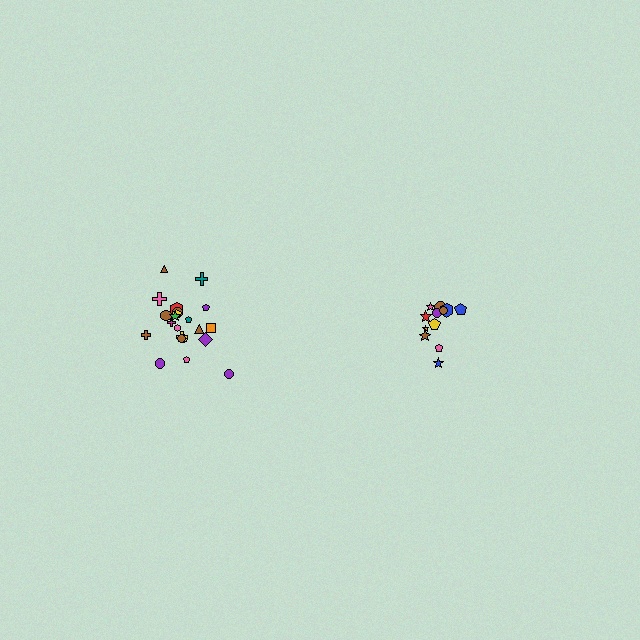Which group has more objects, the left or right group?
The left group.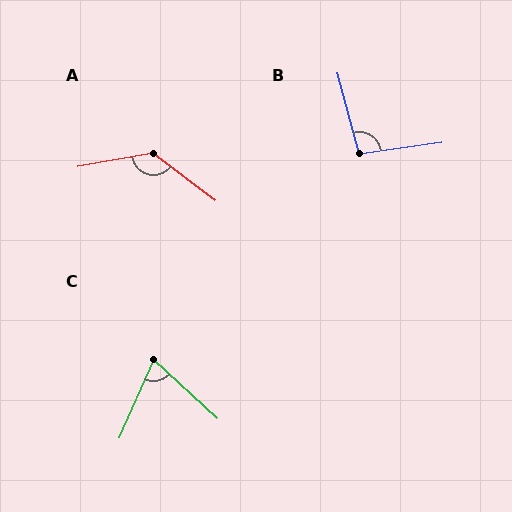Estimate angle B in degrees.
Approximately 97 degrees.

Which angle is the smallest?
C, at approximately 71 degrees.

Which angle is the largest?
A, at approximately 133 degrees.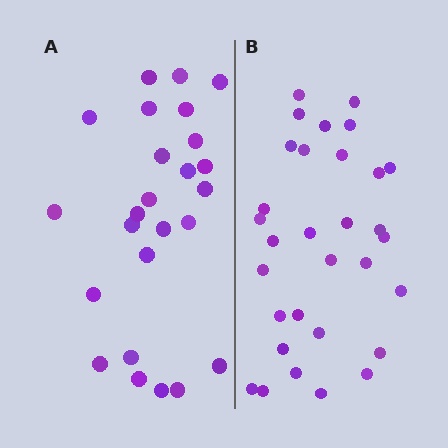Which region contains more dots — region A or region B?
Region B (the right region) has more dots.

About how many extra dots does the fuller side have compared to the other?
Region B has about 6 more dots than region A.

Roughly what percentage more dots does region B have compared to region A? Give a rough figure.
About 25% more.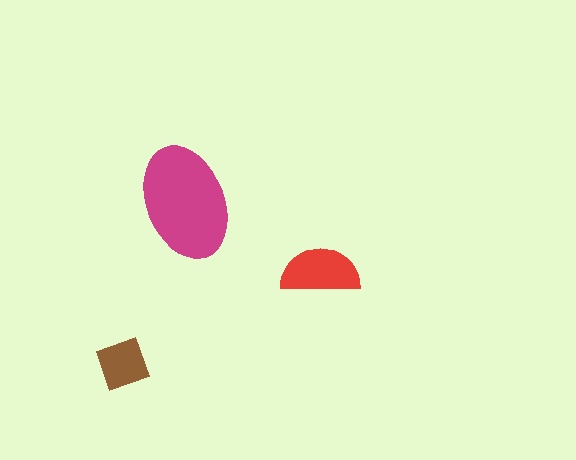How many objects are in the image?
There are 3 objects in the image.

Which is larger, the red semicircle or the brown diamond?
The red semicircle.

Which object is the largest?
The magenta ellipse.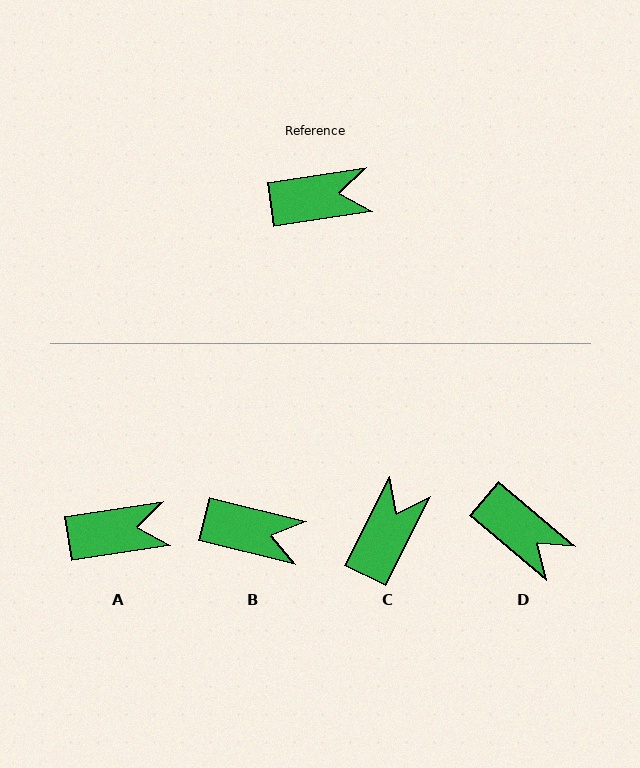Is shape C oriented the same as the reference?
No, it is off by about 55 degrees.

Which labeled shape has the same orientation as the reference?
A.